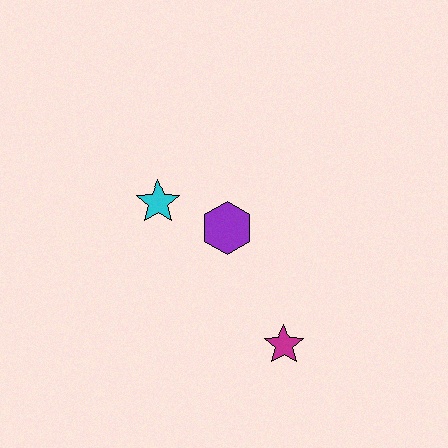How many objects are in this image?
There are 3 objects.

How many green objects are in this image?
There are no green objects.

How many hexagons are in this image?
There is 1 hexagon.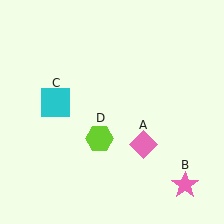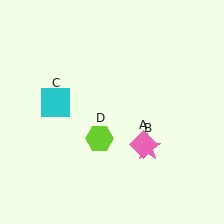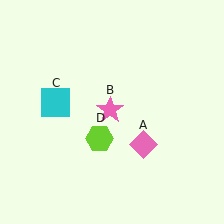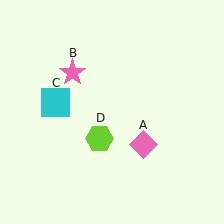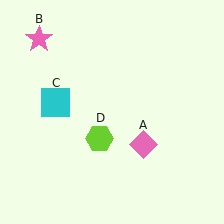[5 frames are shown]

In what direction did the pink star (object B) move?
The pink star (object B) moved up and to the left.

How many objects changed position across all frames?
1 object changed position: pink star (object B).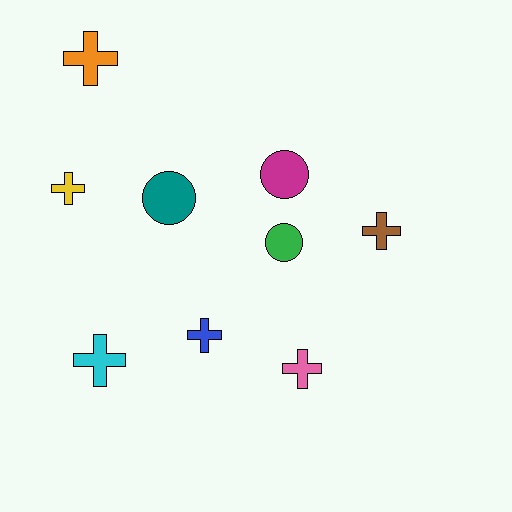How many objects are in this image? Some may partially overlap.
There are 9 objects.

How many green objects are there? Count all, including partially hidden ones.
There is 1 green object.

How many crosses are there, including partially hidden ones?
There are 6 crosses.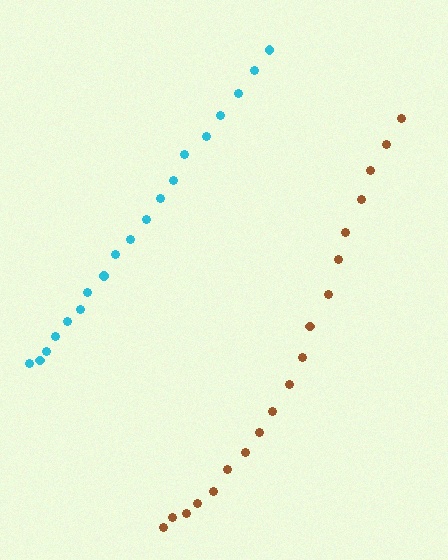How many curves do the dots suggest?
There are 2 distinct paths.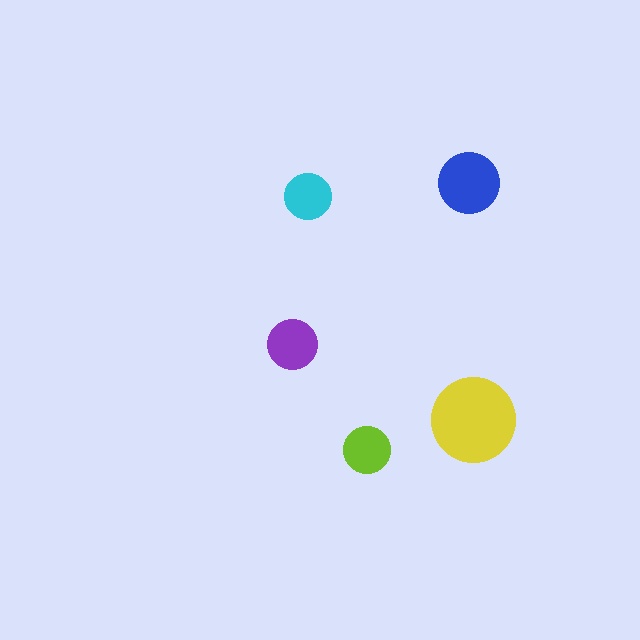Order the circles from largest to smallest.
the yellow one, the blue one, the purple one, the lime one, the cyan one.